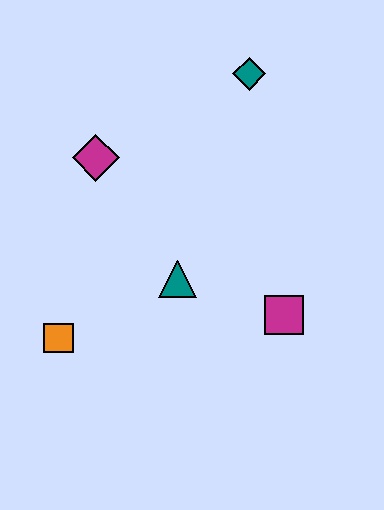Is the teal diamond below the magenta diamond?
No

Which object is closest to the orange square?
The teal triangle is closest to the orange square.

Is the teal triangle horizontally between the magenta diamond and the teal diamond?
Yes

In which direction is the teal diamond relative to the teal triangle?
The teal diamond is above the teal triangle.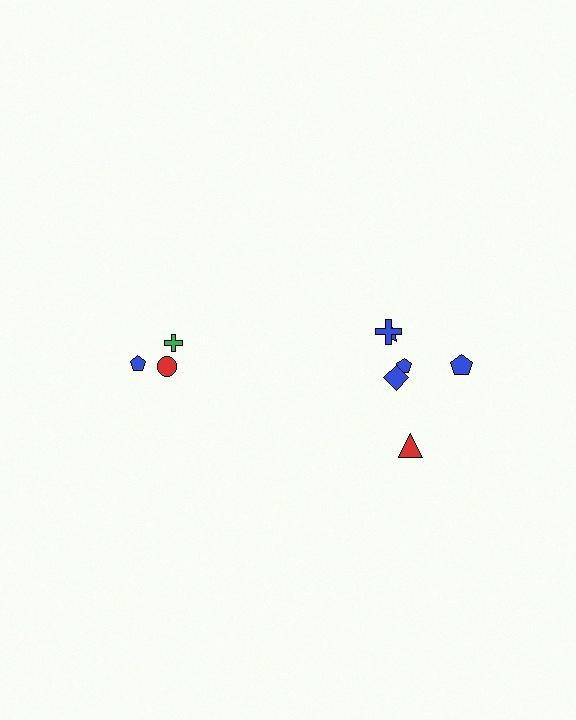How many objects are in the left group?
There are 3 objects.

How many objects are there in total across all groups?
There are 9 objects.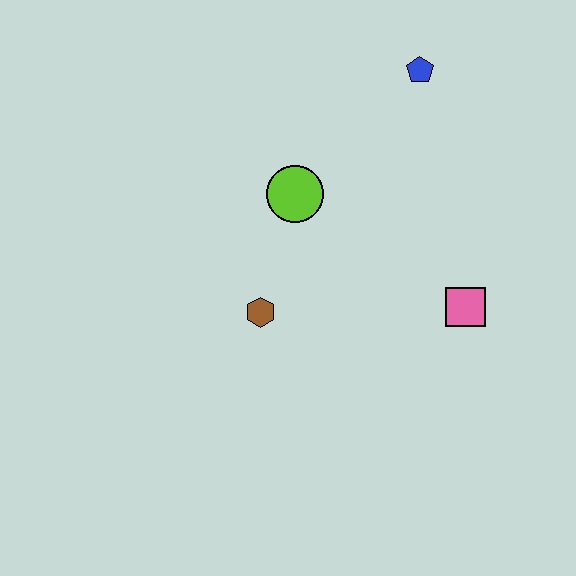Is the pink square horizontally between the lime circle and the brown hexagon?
No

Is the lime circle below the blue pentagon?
Yes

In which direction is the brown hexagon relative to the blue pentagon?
The brown hexagon is below the blue pentagon.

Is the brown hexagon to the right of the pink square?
No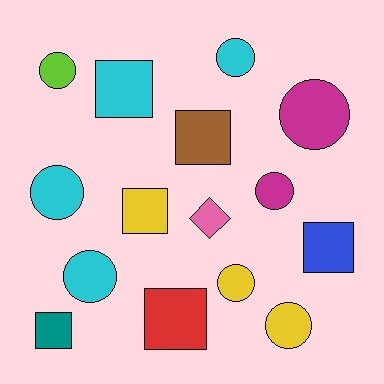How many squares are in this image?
There are 6 squares.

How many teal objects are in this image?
There is 1 teal object.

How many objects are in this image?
There are 15 objects.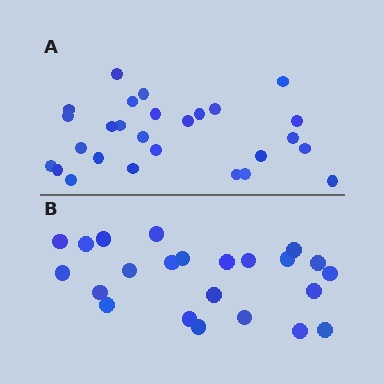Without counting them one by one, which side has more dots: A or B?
Region A (the top region) has more dots.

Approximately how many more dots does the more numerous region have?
Region A has about 4 more dots than region B.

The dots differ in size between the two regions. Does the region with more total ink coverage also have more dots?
No. Region B has more total ink coverage because its dots are larger, but region A actually contains more individual dots. Total area can be misleading — the number of items is what matters here.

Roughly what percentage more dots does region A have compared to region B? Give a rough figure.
About 15% more.